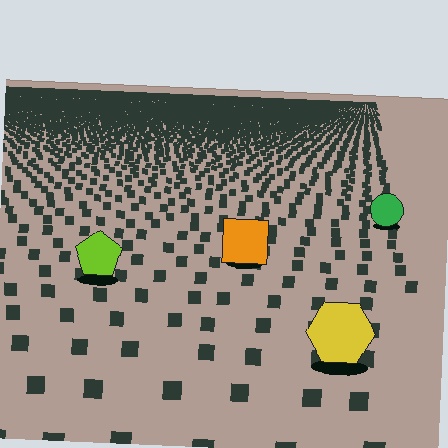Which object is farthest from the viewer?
The green circle is farthest from the viewer. It appears smaller and the ground texture around it is denser.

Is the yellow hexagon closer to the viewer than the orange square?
Yes. The yellow hexagon is closer — you can tell from the texture gradient: the ground texture is coarser near it.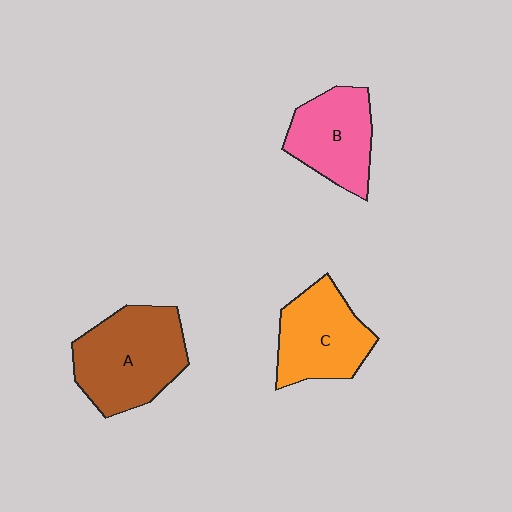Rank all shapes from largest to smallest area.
From largest to smallest: A (brown), C (orange), B (pink).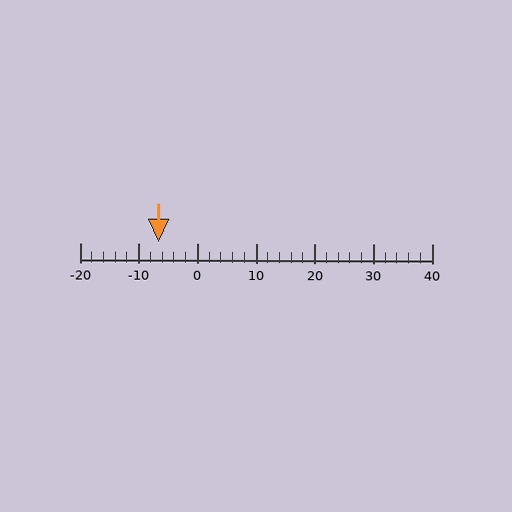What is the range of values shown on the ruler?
The ruler shows values from -20 to 40.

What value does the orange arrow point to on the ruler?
The orange arrow points to approximately -7.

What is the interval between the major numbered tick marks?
The major tick marks are spaced 10 units apart.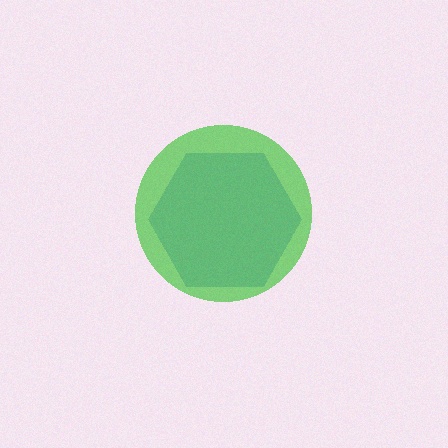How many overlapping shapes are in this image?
There are 2 overlapping shapes in the image.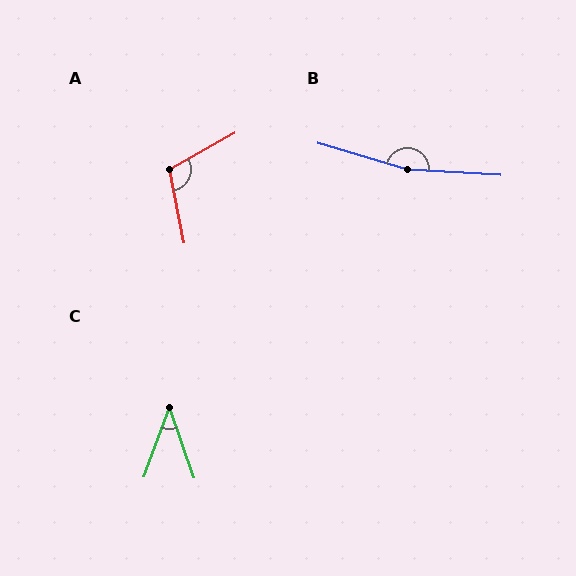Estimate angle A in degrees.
Approximately 107 degrees.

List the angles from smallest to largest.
C (39°), A (107°), B (167°).